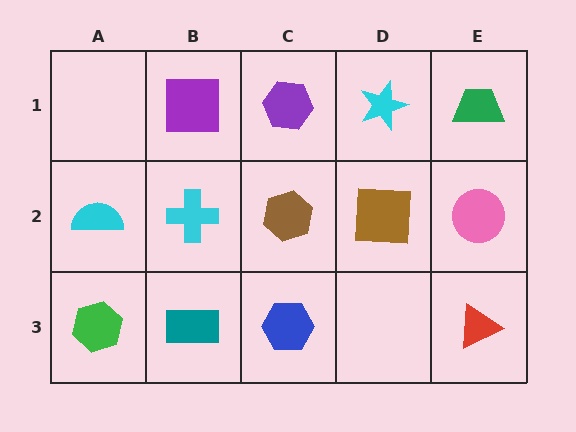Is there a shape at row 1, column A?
No, that cell is empty.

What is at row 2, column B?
A cyan cross.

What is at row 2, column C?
A brown hexagon.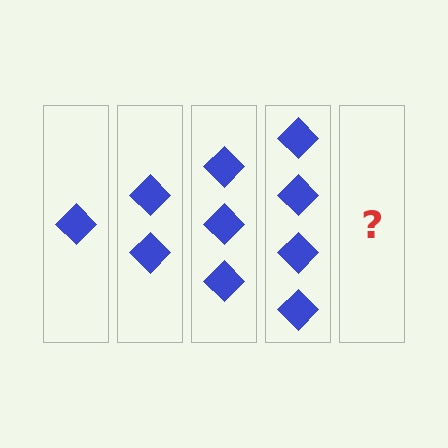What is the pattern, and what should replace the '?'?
The pattern is that each step adds one more diamond. The '?' should be 5 diamonds.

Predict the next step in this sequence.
The next step is 5 diamonds.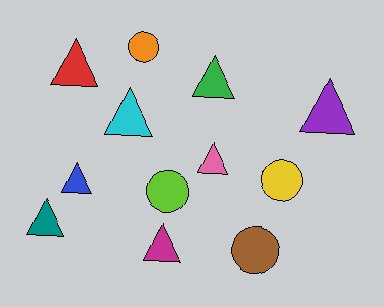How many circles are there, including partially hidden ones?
There are 4 circles.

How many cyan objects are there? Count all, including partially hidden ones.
There is 1 cyan object.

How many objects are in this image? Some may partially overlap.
There are 12 objects.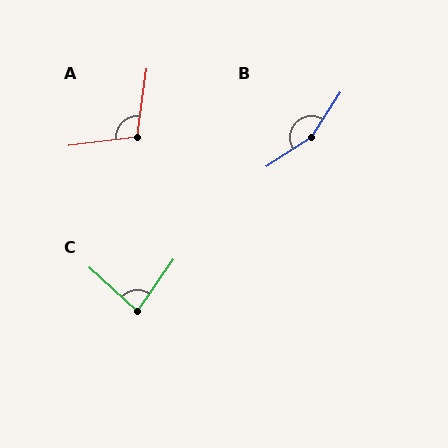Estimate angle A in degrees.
Approximately 105 degrees.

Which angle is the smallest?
C, at approximately 82 degrees.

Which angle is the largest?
B, at approximately 156 degrees.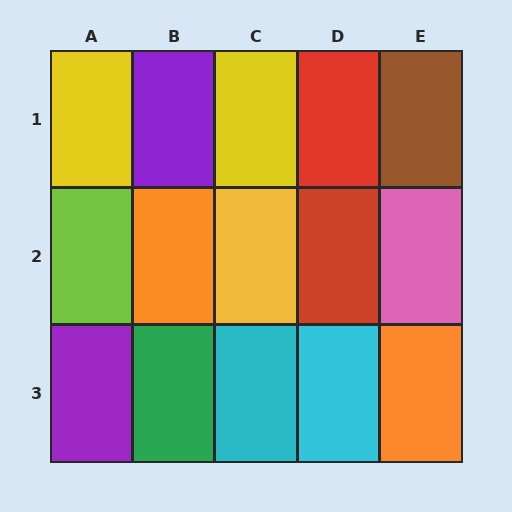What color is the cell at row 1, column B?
Purple.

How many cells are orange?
2 cells are orange.